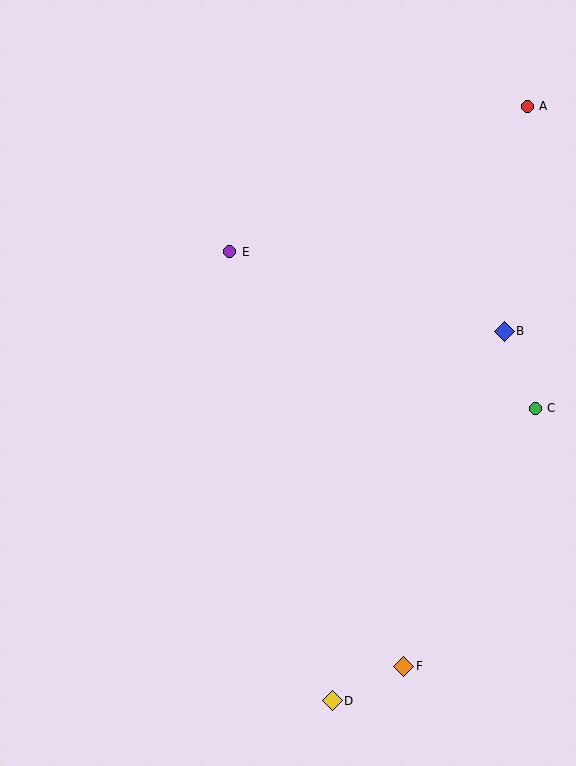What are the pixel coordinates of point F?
Point F is at (404, 666).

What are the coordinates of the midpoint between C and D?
The midpoint between C and D is at (434, 555).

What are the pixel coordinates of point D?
Point D is at (332, 701).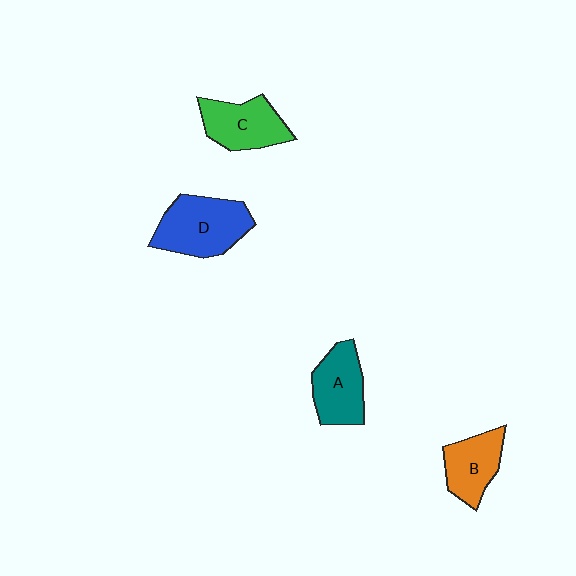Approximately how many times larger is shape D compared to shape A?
Approximately 1.3 times.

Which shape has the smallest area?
Shape B (orange).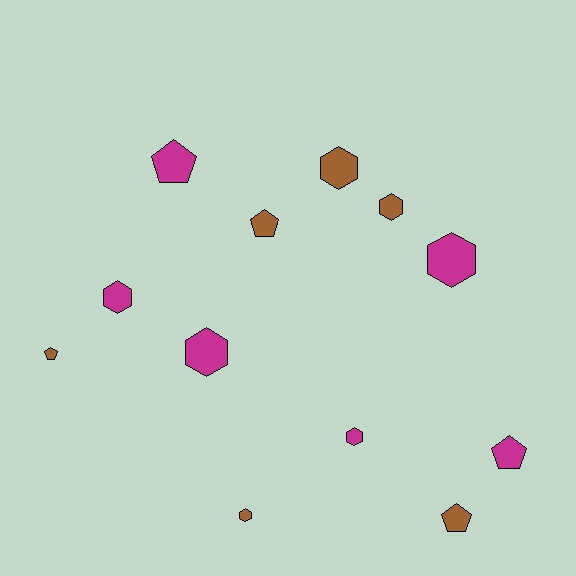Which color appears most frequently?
Magenta, with 6 objects.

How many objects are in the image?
There are 12 objects.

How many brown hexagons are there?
There are 3 brown hexagons.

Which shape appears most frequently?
Hexagon, with 7 objects.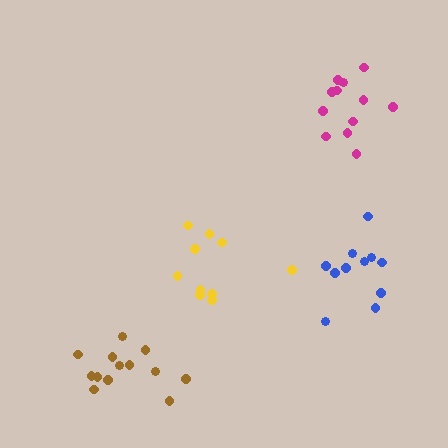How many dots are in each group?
Group 1: 12 dots, Group 2: 13 dots, Group 3: 10 dots, Group 4: 11 dots (46 total).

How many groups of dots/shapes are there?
There are 4 groups.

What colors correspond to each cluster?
The clusters are colored: magenta, brown, yellow, blue.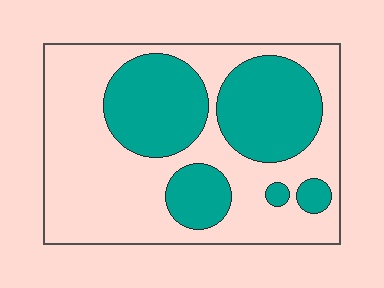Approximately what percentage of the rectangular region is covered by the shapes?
Approximately 40%.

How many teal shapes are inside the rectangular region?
5.